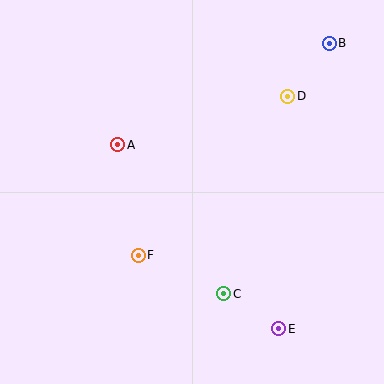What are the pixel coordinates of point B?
Point B is at (329, 43).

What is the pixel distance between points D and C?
The distance between D and C is 208 pixels.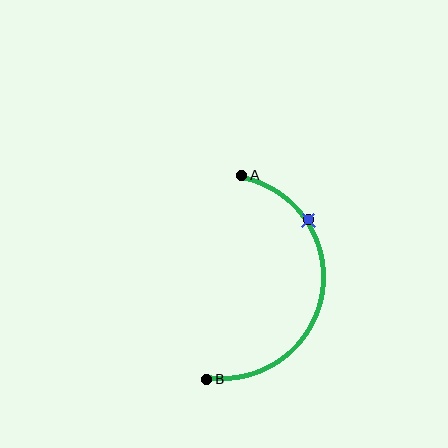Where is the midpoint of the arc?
The arc midpoint is the point on the curve farthest from the straight line joining A and B. It sits to the right of that line.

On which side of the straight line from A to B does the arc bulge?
The arc bulges to the right of the straight line connecting A and B.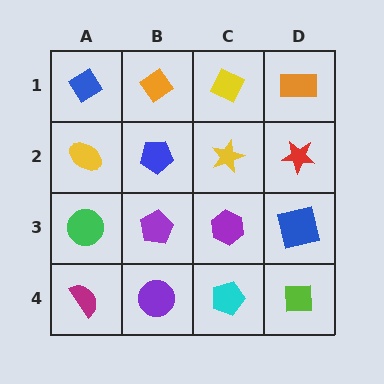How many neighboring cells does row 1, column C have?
3.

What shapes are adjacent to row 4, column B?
A purple pentagon (row 3, column B), a magenta semicircle (row 4, column A), a cyan pentagon (row 4, column C).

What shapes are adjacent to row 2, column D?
An orange rectangle (row 1, column D), a blue square (row 3, column D), a yellow star (row 2, column C).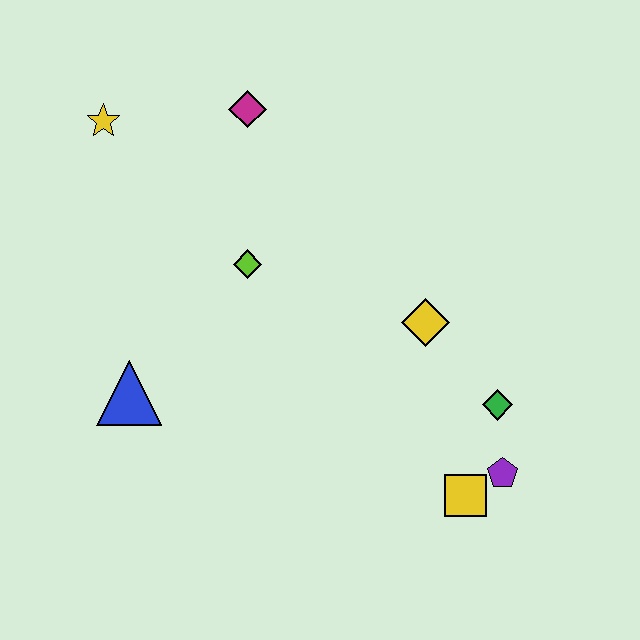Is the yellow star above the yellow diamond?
Yes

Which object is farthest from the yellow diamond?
The yellow star is farthest from the yellow diamond.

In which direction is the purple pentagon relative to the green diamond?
The purple pentagon is below the green diamond.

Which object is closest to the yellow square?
The purple pentagon is closest to the yellow square.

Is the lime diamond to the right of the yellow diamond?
No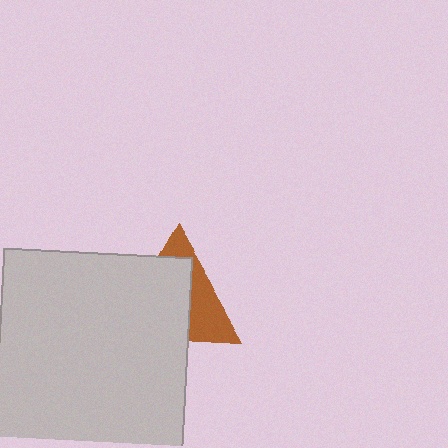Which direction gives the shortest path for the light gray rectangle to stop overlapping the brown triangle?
Moving toward the lower-left gives the shortest separation.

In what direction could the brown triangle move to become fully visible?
The brown triangle could move toward the upper-right. That would shift it out from behind the light gray rectangle entirely.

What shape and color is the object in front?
The object in front is a light gray rectangle.